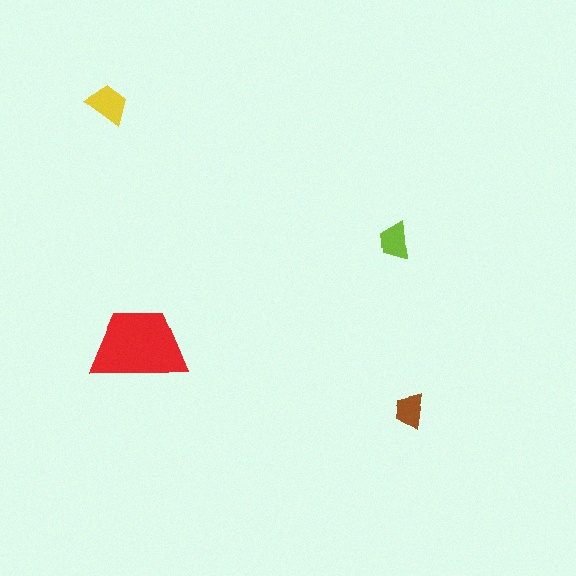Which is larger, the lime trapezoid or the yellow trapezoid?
The yellow one.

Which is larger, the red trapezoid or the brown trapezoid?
The red one.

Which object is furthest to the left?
The yellow trapezoid is leftmost.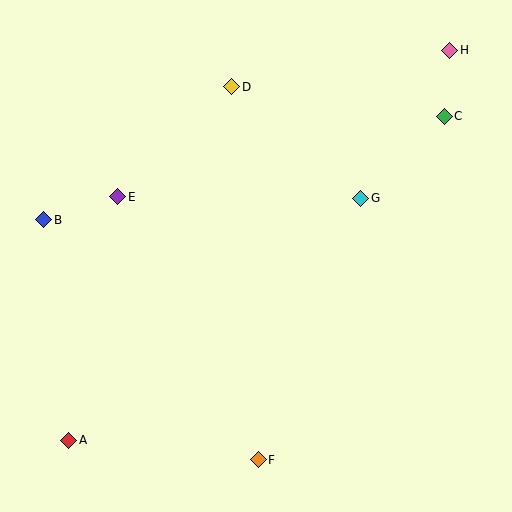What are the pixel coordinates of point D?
Point D is at (232, 87).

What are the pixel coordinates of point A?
Point A is at (69, 440).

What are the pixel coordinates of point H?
Point H is at (450, 50).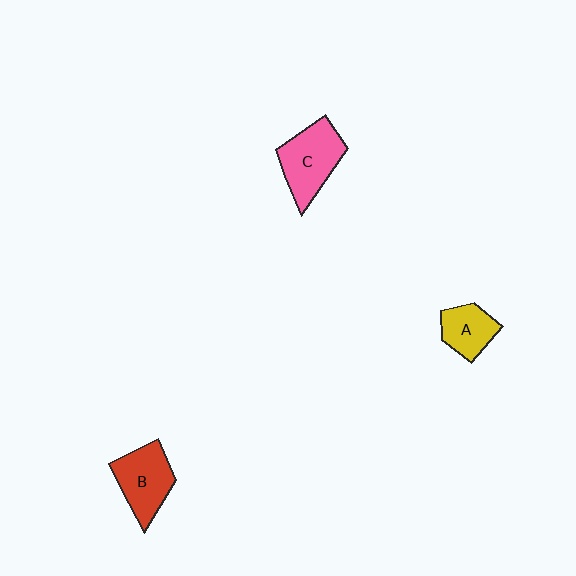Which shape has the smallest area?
Shape A (yellow).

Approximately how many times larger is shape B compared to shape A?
Approximately 1.4 times.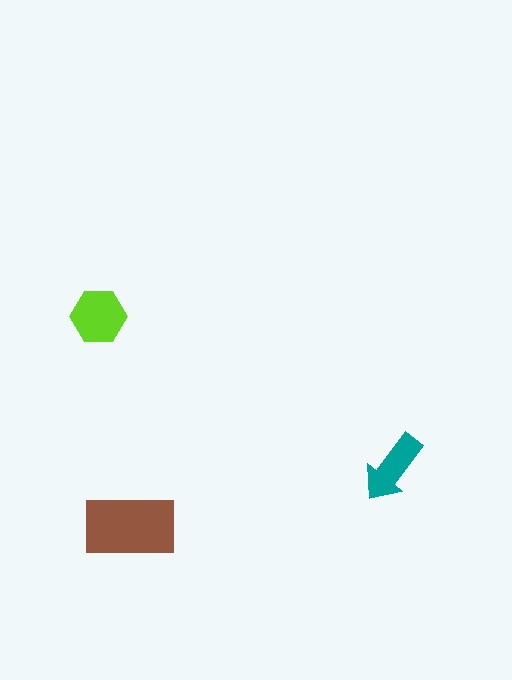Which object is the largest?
The brown rectangle.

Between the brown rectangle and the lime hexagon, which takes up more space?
The brown rectangle.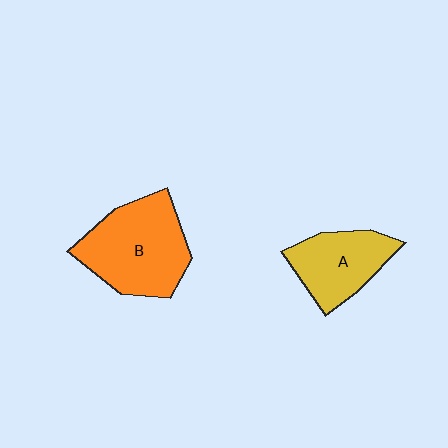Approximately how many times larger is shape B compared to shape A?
Approximately 1.4 times.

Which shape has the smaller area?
Shape A (yellow).